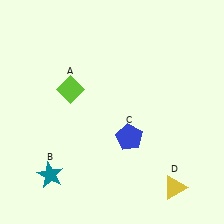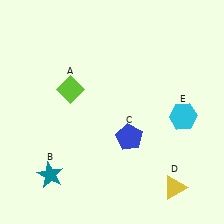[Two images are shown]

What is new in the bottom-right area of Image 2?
A cyan hexagon (E) was added in the bottom-right area of Image 2.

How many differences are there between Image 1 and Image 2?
There is 1 difference between the two images.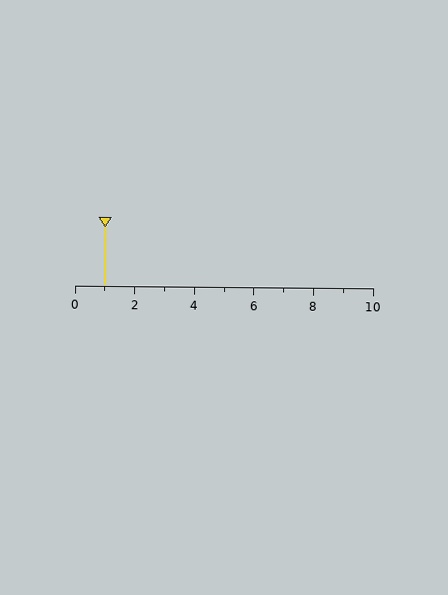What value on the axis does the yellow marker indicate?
The marker indicates approximately 1.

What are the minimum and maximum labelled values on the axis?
The axis runs from 0 to 10.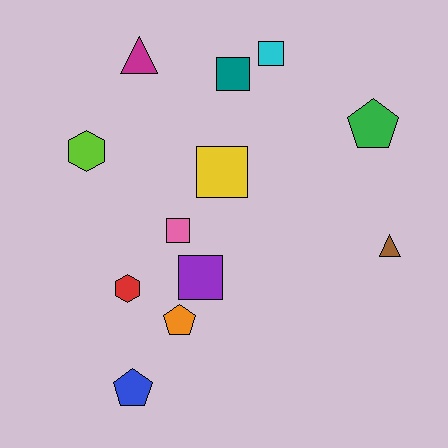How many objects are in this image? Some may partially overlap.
There are 12 objects.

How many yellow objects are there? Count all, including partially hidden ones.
There is 1 yellow object.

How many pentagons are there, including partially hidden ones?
There are 3 pentagons.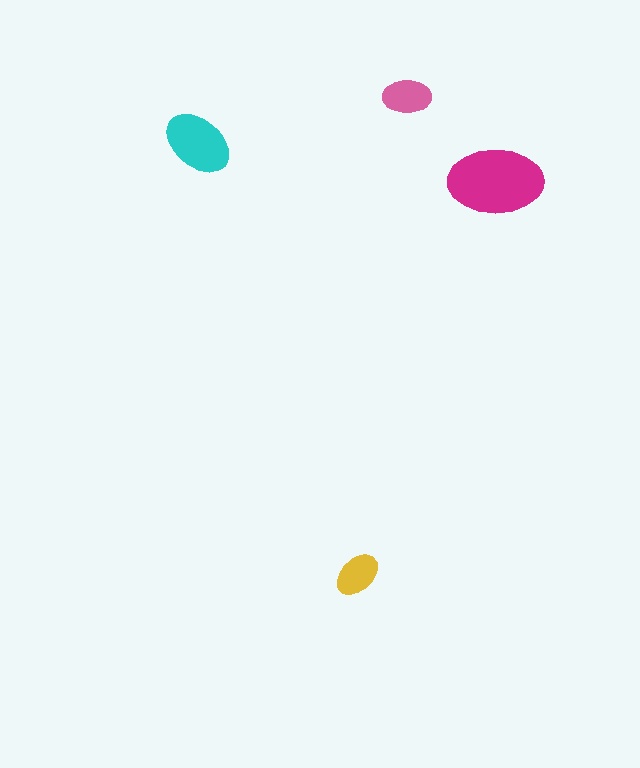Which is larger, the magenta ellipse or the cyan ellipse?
The magenta one.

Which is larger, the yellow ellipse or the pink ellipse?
The pink one.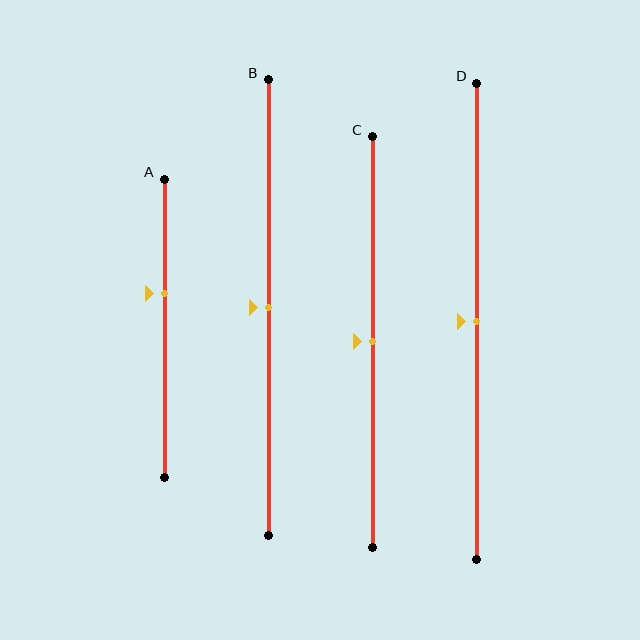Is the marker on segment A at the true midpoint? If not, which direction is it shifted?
No, the marker on segment A is shifted upward by about 12% of the segment length.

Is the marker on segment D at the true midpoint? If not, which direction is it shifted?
Yes, the marker on segment D is at the true midpoint.